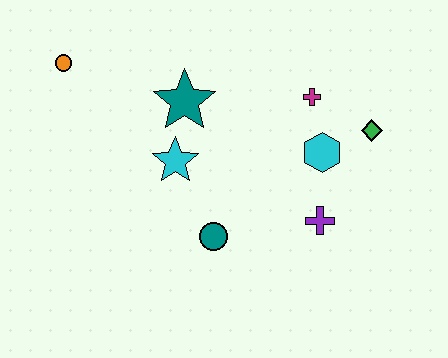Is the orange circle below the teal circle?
No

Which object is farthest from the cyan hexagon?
The orange circle is farthest from the cyan hexagon.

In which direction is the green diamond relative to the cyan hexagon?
The green diamond is to the right of the cyan hexagon.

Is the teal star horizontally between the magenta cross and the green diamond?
No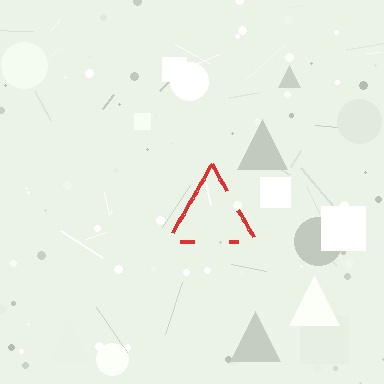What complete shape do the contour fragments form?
The contour fragments form a triangle.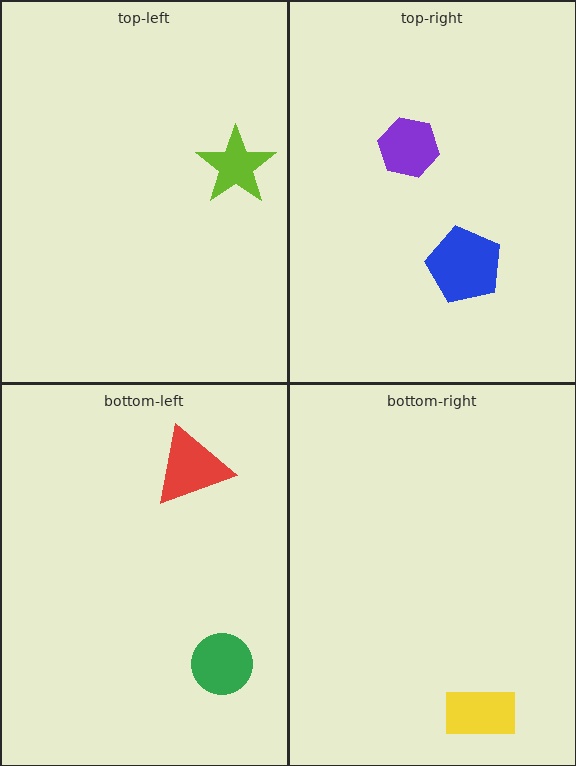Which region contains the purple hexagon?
The top-right region.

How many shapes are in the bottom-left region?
2.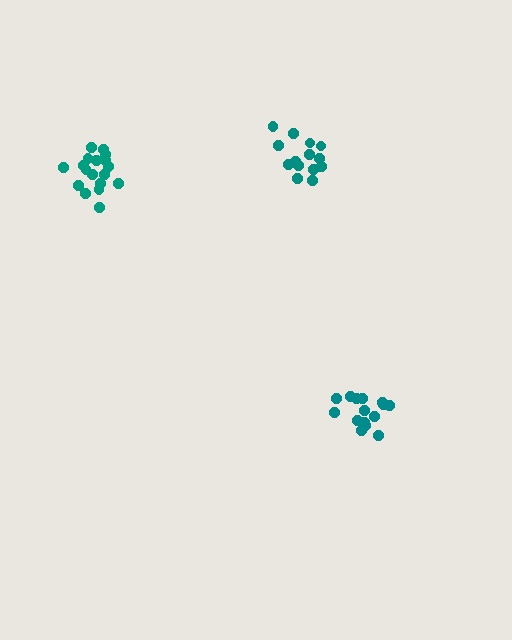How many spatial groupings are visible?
There are 3 spatial groupings.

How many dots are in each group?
Group 1: 15 dots, Group 2: 14 dots, Group 3: 18 dots (47 total).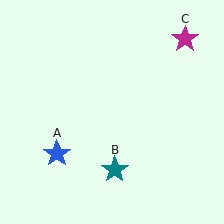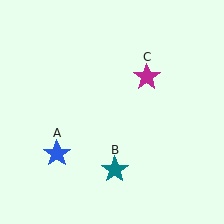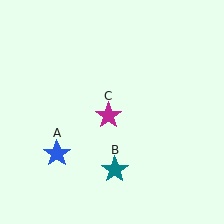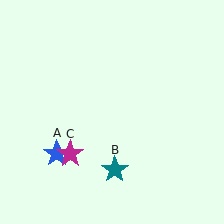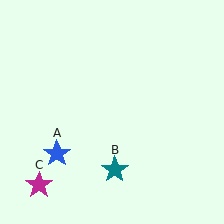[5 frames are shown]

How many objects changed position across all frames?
1 object changed position: magenta star (object C).